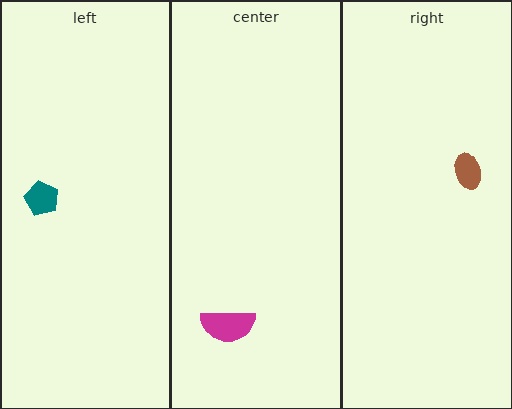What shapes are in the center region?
The magenta semicircle.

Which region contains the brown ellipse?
The right region.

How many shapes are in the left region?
1.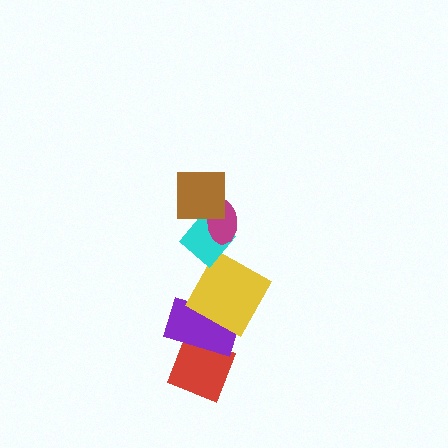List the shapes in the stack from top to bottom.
From top to bottom: the brown square, the magenta ellipse, the cyan diamond, the yellow square, the purple rectangle, the red diamond.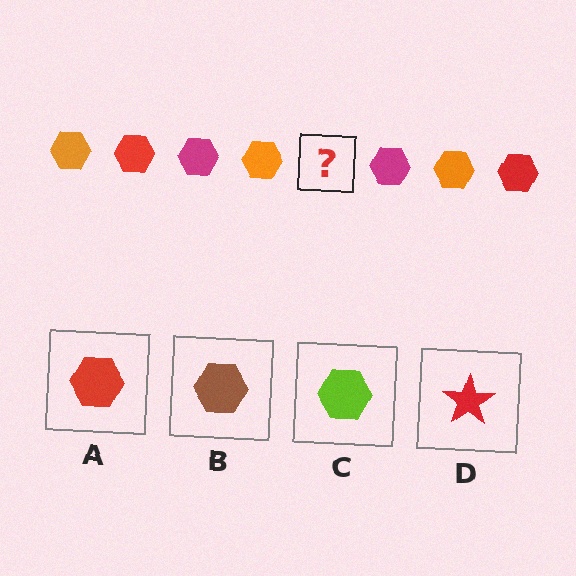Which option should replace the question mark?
Option A.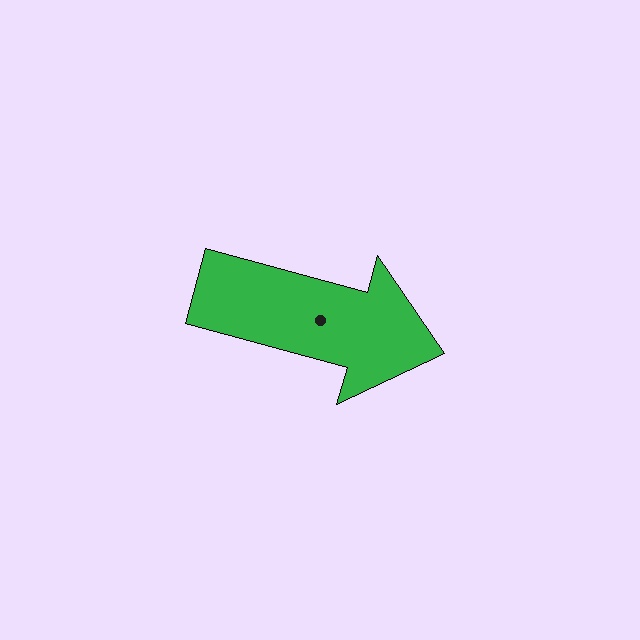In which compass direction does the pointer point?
East.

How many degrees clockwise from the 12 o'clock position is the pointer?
Approximately 105 degrees.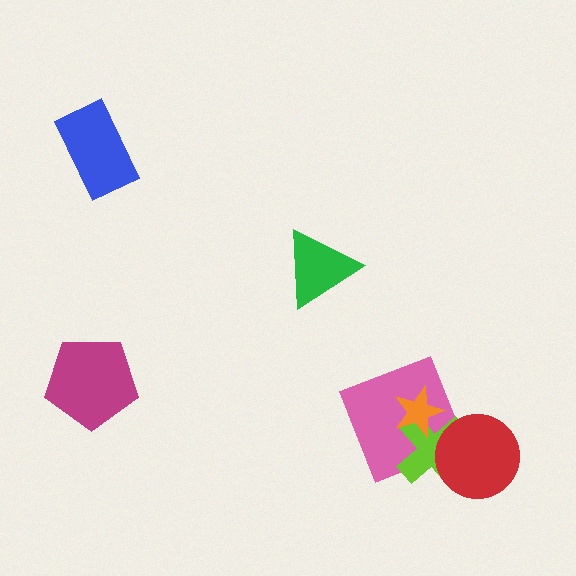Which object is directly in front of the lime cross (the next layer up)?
The red circle is directly in front of the lime cross.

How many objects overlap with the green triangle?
0 objects overlap with the green triangle.